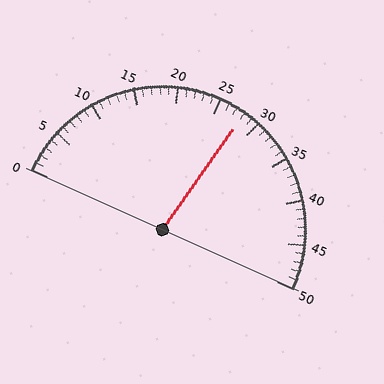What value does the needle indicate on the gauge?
The needle indicates approximately 28.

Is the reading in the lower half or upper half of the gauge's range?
The reading is in the upper half of the range (0 to 50).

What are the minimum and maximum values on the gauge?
The gauge ranges from 0 to 50.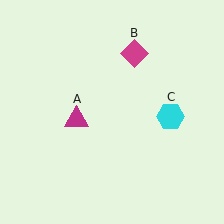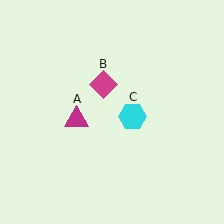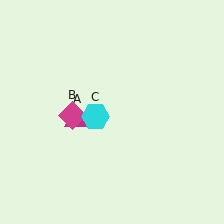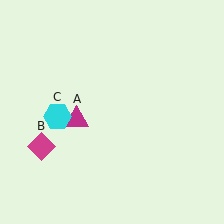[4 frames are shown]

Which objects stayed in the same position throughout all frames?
Magenta triangle (object A) remained stationary.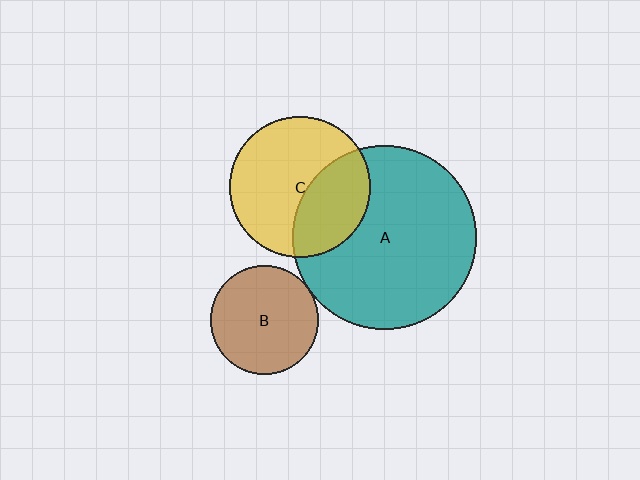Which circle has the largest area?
Circle A (teal).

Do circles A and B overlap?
Yes.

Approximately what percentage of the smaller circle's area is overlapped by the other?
Approximately 5%.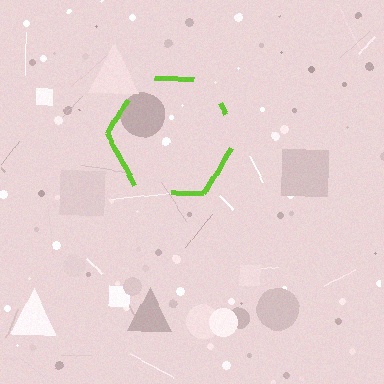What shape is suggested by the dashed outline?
The dashed outline suggests a hexagon.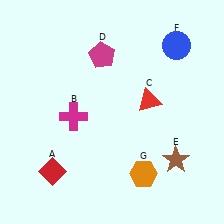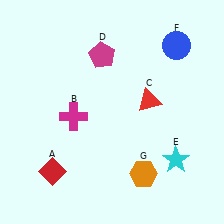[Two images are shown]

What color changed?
The star (E) changed from brown in Image 1 to cyan in Image 2.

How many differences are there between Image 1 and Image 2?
There is 1 difference between the two images.